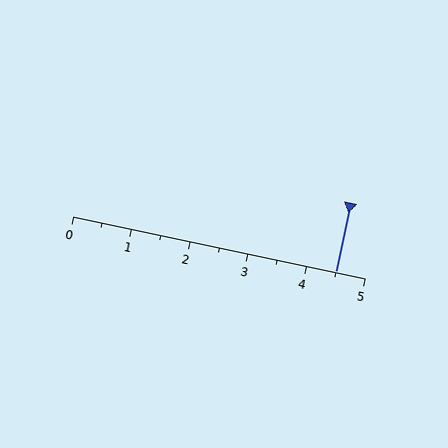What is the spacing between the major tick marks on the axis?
The major ticks are spaced 1 apart.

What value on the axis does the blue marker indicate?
The marker indicates approximately 4.5.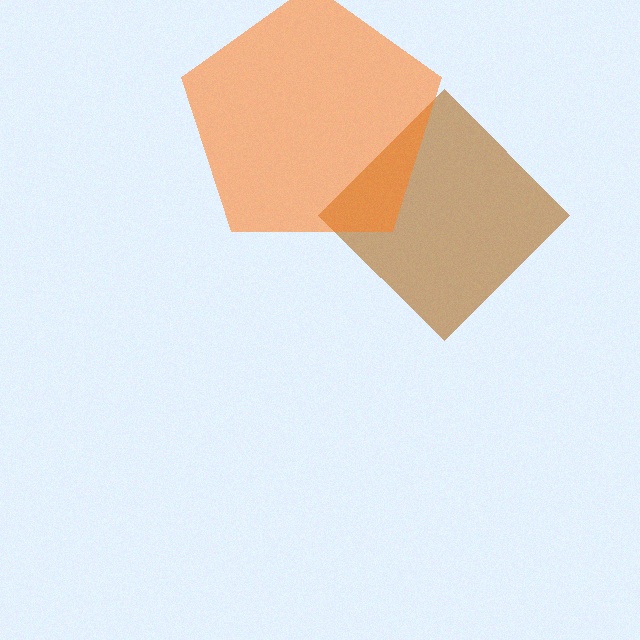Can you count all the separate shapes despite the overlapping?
Yes, there are 2 separate shapes.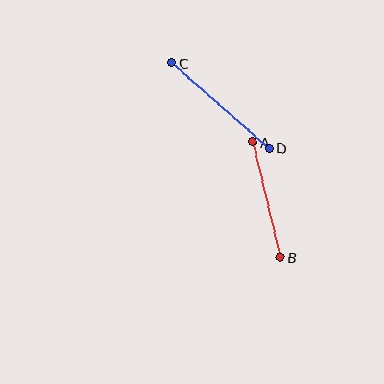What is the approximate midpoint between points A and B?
The midpoint is at approximately (267, 200) pixels.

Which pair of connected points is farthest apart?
Points C and D are farthest apart.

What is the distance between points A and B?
The distance is approximately 118 pixels.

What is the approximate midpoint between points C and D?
The midpoint is at approximately (220, 105) pixels.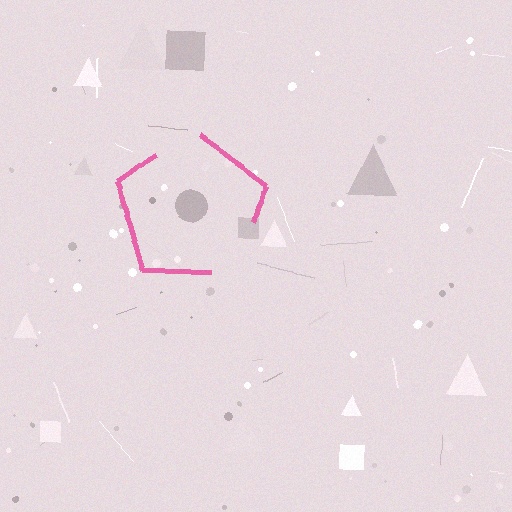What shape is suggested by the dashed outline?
The dashed outline suggests a pentagon.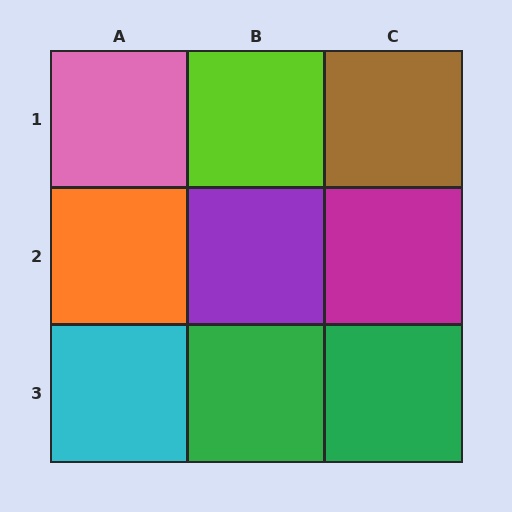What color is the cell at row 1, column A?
Pink.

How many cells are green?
2 cells are green.